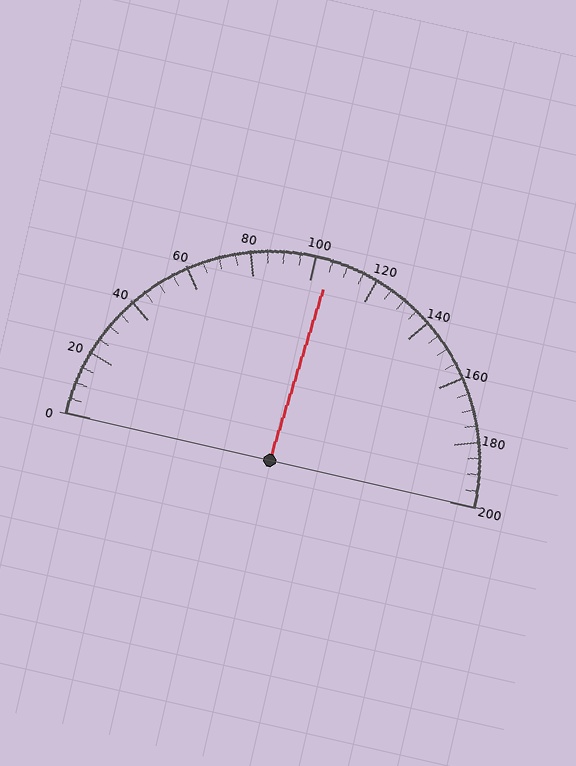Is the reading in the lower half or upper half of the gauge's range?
The reading is in the upper half of the range (0 to 200).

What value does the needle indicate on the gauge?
The needle indicates approximately 105.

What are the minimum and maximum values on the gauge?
The gauge ranges from 0 to 200.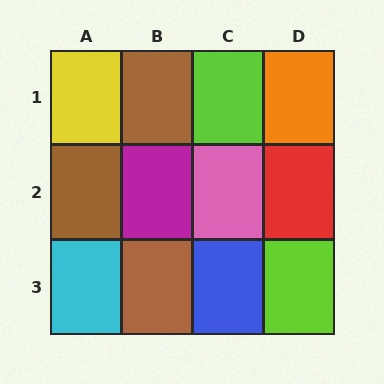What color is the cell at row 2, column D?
Red.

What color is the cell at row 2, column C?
Pink.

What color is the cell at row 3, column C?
Blue.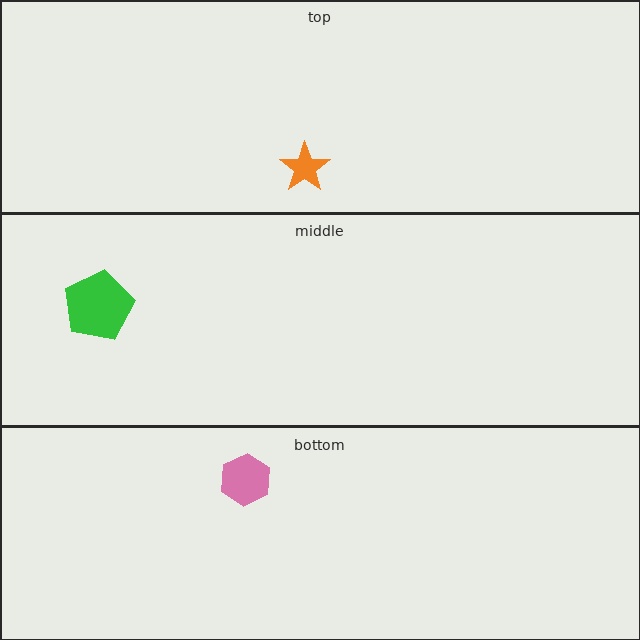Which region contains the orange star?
The top region.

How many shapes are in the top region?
1.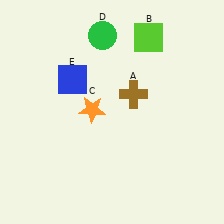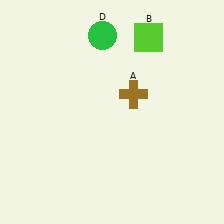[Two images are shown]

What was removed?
The orange star (C), the blue square (E) were removed in Image 2.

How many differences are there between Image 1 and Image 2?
There are 2 differences between the two images.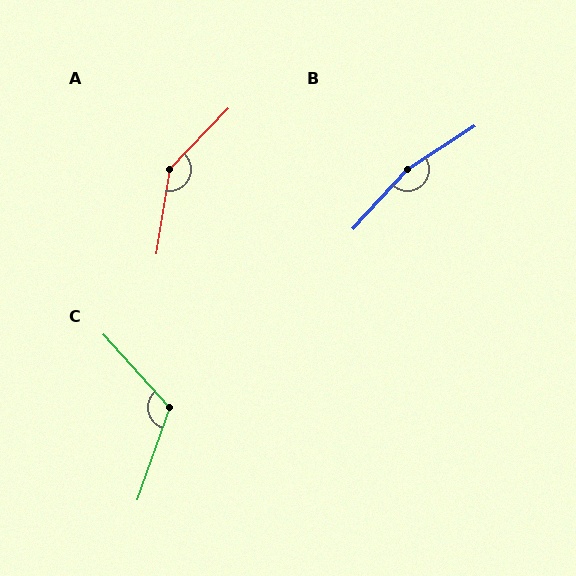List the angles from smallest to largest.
C (118°), A (145°), B (165°).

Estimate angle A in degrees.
Approximately 145 degrees.